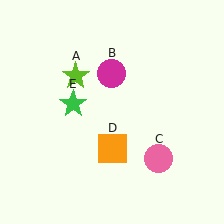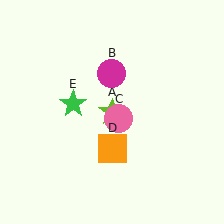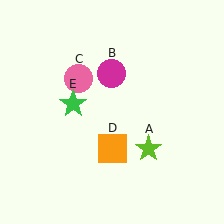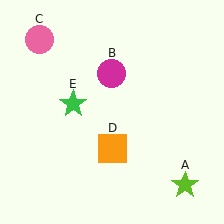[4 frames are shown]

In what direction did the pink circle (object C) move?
The pink circle (object C) moved up and to the left.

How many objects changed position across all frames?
2 objects changed position: lime star (object A), pink circle (object C).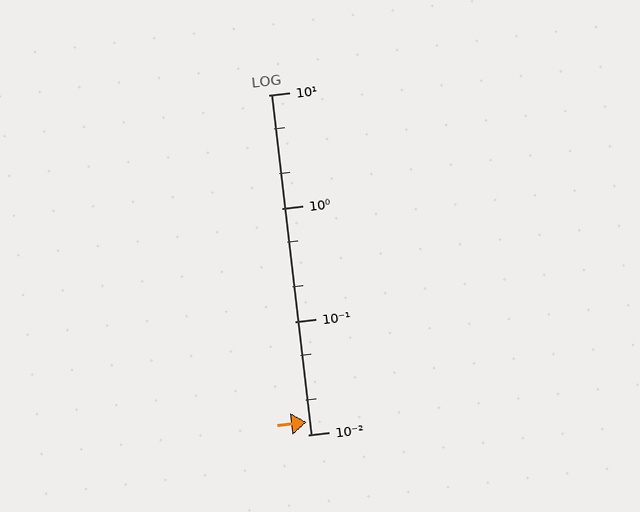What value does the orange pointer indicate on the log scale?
The pointer indicates approximately 0.013.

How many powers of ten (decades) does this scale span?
The scale spans 3 decades, from 0.01 to 10.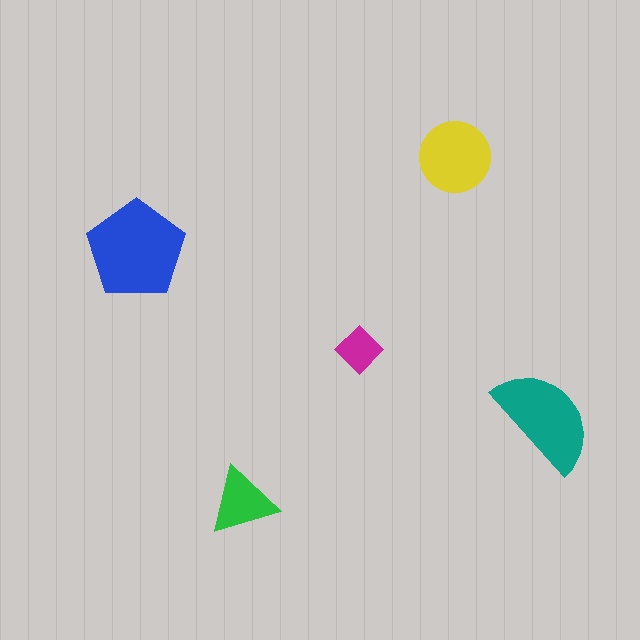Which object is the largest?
The blue pentagon.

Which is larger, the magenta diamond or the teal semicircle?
The teal semicircle.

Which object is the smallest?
The magenta diamond.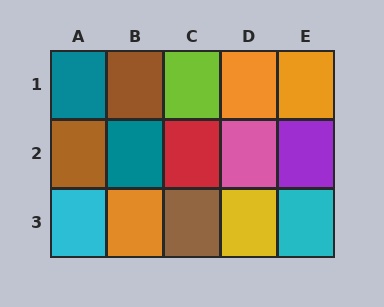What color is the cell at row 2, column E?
Purple.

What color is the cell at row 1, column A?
Teal.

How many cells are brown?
3 cells are brown.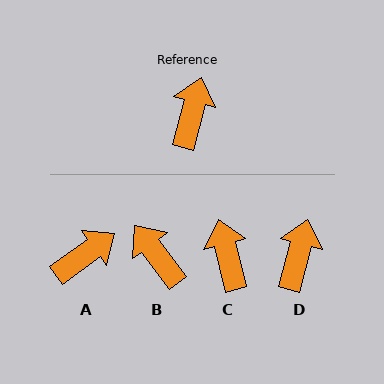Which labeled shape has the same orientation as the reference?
D.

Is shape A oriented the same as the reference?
No, it is off by about 40 degrees.